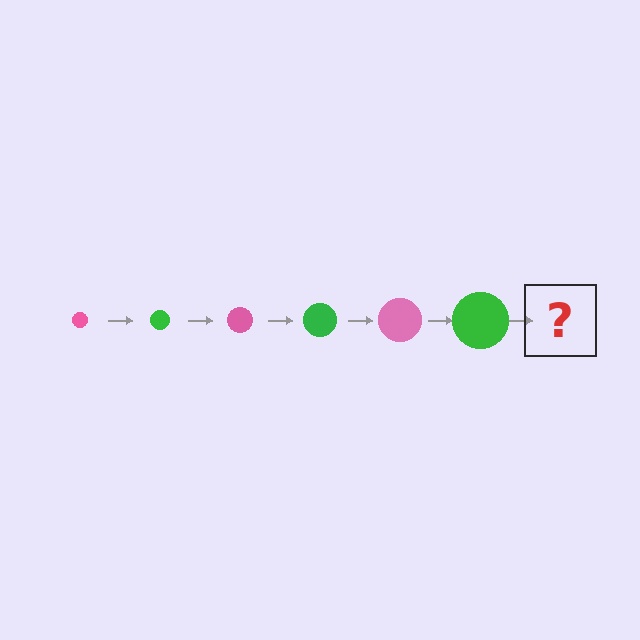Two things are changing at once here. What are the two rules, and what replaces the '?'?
The two rules are that the circle grows larger each step and the color cycles through pink and green. The '?' should be a pink circle, larger than the previous one.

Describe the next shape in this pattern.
It should be a pink circle, larger than the previous one.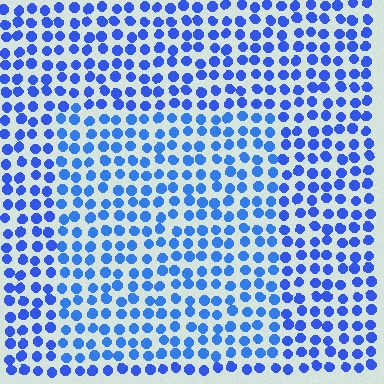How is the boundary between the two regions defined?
The boundary is defined purely by a slight shift in hue (about 13 degrees). Spacing, size, and orientation are identical on both sides.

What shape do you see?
I see a rectangle.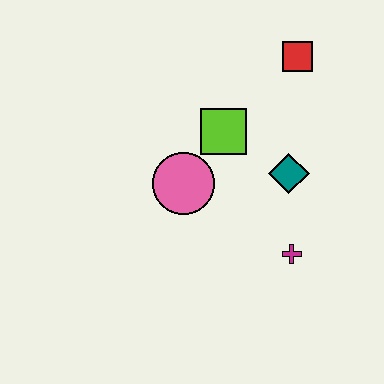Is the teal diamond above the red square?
No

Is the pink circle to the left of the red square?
Yes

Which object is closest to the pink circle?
The lime square is closest to the pink circle.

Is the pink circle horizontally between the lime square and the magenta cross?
No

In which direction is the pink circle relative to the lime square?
The pink circle is below the lime square.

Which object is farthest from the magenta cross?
The red square is farthest from the magenta cross.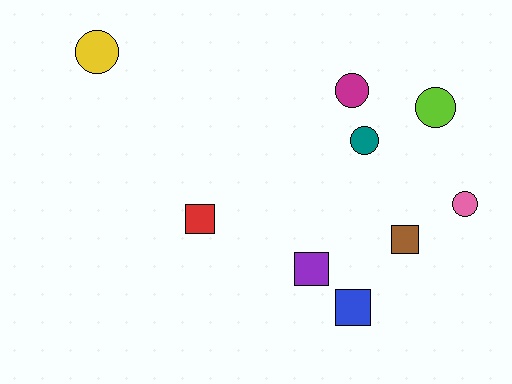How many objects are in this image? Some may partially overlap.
There are 9 objects.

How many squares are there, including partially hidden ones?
There are 4 squares.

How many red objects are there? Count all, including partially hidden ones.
There is 1 red object.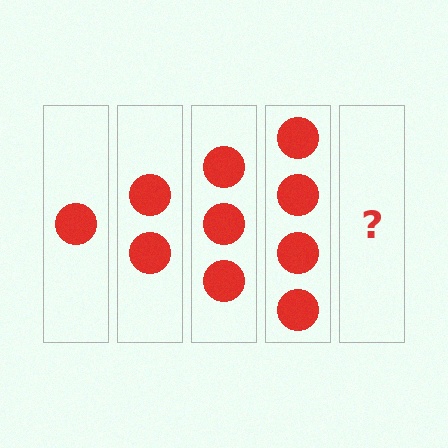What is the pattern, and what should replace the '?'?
The pattern is that each step adds one more circle. The '?' should be 5 circles.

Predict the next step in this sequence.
The next step is 5 circles.